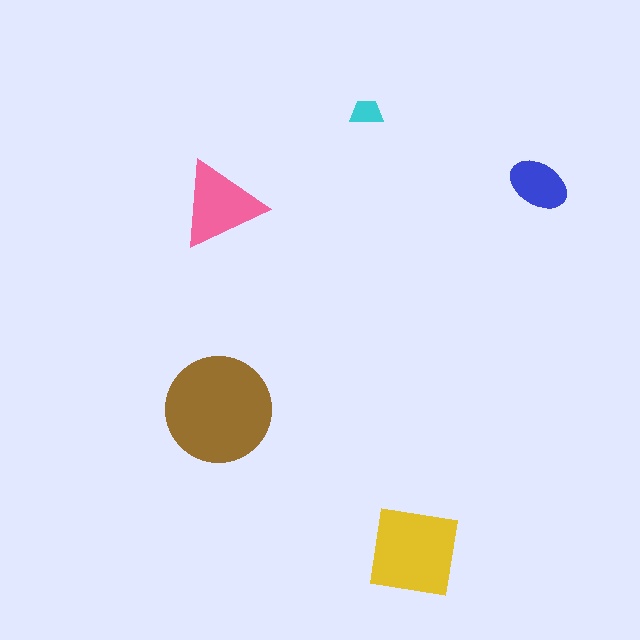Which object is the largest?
The brown circle.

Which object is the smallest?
The cyan trapezoid.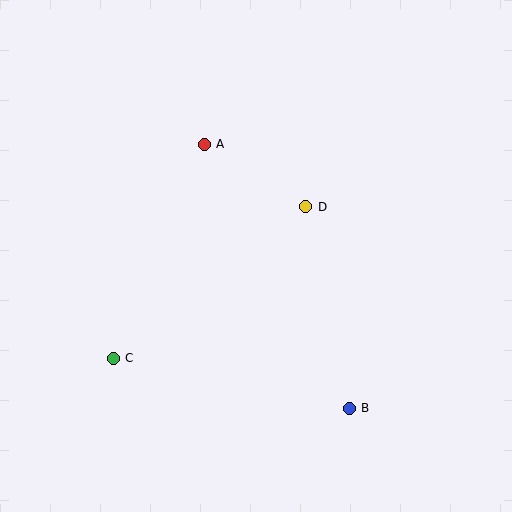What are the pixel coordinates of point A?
Point A is at (204, 144).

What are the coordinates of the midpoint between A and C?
The midpoint between A and C is at (159, 251).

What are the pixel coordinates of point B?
Point B is at (349, 408).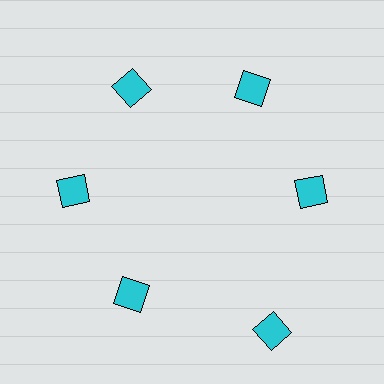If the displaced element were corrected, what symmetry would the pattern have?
It would have 6-fold rotational symmetry — the pattern would map onto itself every 60 degrees.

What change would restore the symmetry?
The symmetry would be restored by moving it inward, back onto the ring so that all 6 diamonds sit at equal angles and equal distance from the center.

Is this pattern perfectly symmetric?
No. The 6 cyan diamonds are arranged in a ring, but one element near the 5 o'clock position is pushed outward from the center, breaking the 6-fold rotational symmetry.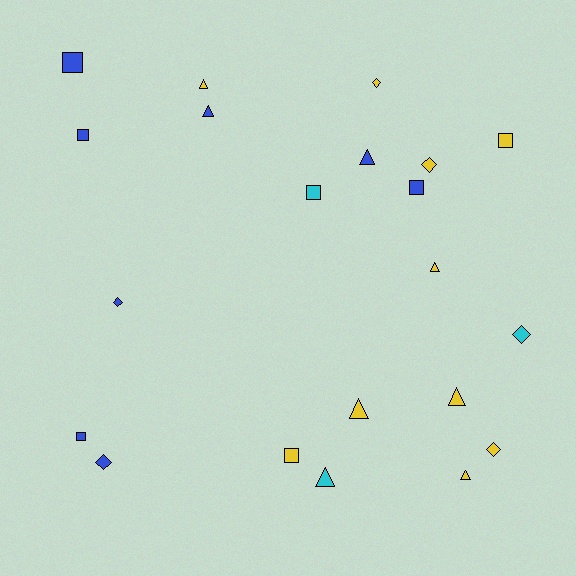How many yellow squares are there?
There are 2 yellow squares.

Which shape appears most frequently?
Triangle, with 8 objects.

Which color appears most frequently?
Yellow, with 10 objects.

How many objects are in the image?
There are 21 objects.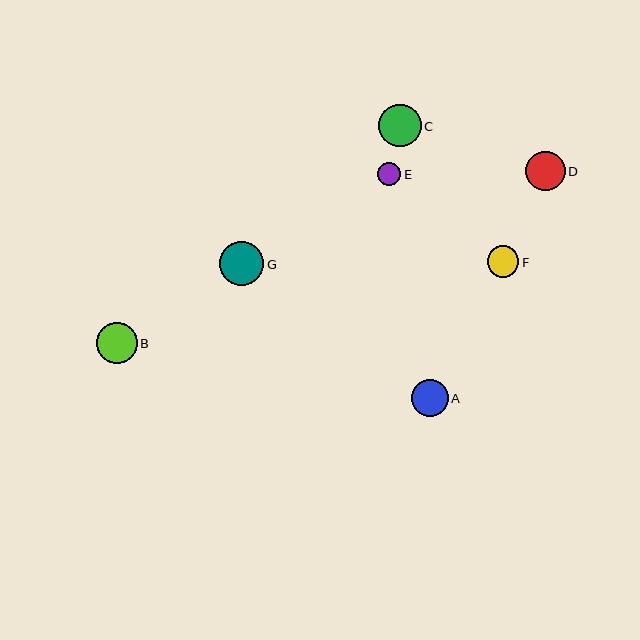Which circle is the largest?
Circle G is the largest with a size of approximately 44 pixels.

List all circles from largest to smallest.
From largest to smallest: G, C, B, D, A, F, E.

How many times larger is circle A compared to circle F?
Circle A is approximately 1.2 times the size of circle F.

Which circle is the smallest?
Circle E is the smallest with a size of approximately 23 pixels.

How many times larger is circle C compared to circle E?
Circle C is approximately 1.9 times the size of circle E.